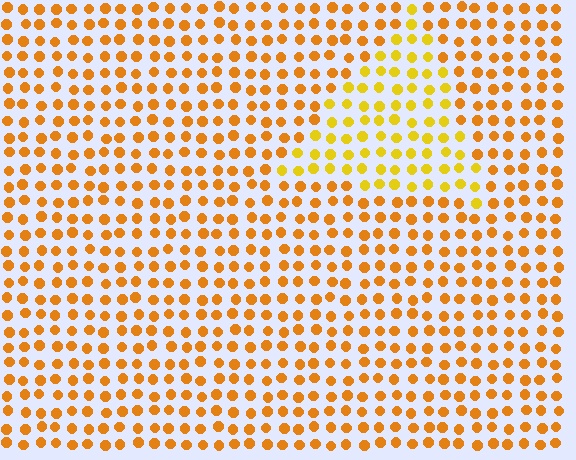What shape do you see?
I see a triangle.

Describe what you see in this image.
The image is filled with small orange elements in a uniform arrangement. A triangle-shaped region is visible where the elements are tinted to a slightly different hue, forming a subtle color boundary.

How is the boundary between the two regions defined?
The boundary is defined purely by a slight shift in hue (about 22 degrees). Spacing, size, and orientation are identical on both sides.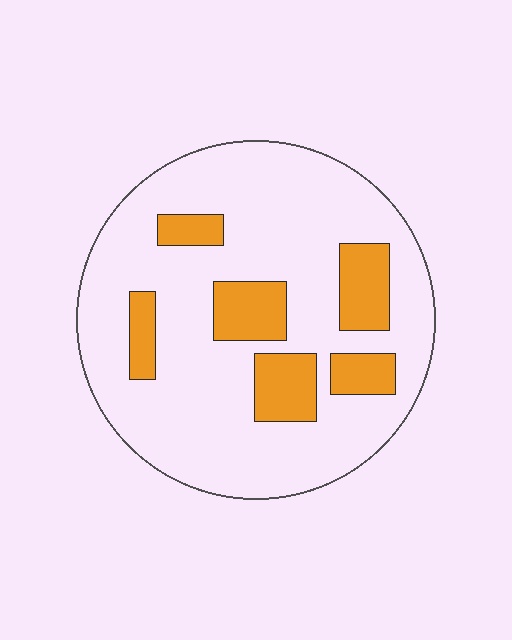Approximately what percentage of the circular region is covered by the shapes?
Approximately 20%.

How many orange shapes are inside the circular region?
6.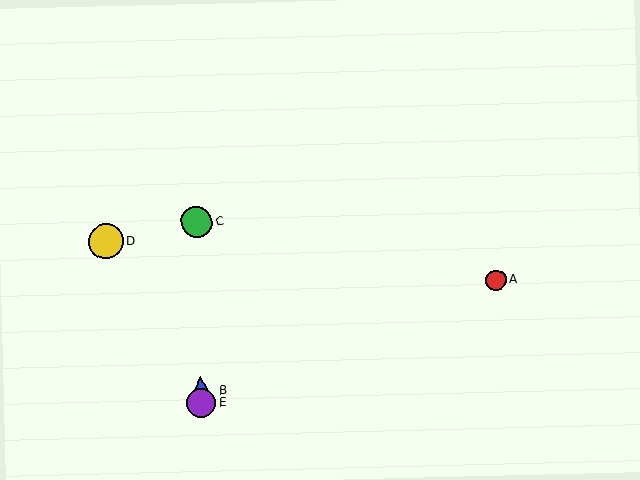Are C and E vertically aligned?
Yes, both are at x≈197.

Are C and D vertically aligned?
No, C is at x≈197 and D is at x≈106.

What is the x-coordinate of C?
Object C is at x≈197.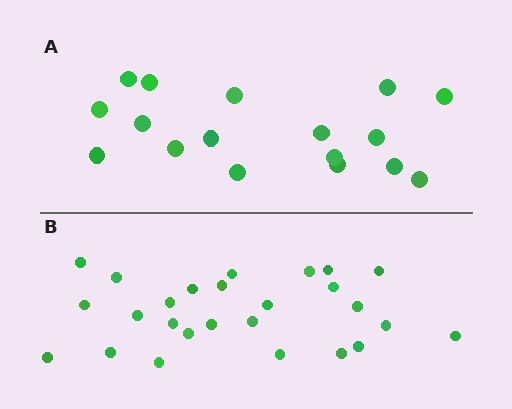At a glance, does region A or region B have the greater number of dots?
Region B (the bottom region) has more dots.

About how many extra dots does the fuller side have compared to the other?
Region B has roughly 8 or so more dots than region A.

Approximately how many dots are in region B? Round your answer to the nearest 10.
About 30 dots. (The exact count is 26, which rounds to 30.)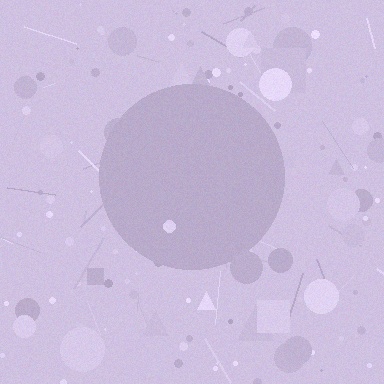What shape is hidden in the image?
A circle is hidden in the image.